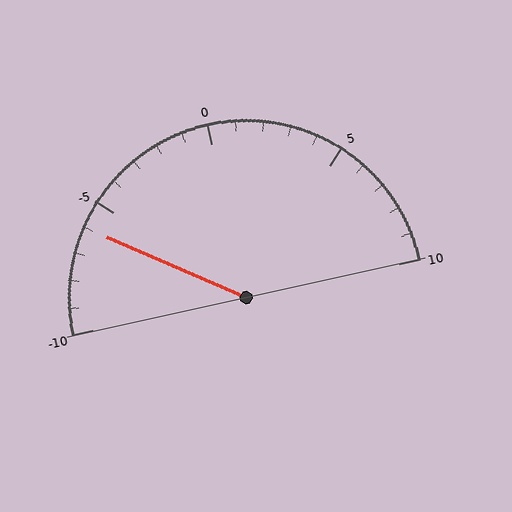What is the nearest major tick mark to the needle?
The nearest major tick mark is -5.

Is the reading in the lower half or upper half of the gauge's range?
The reading is in the lower half of the range (-10 to 10).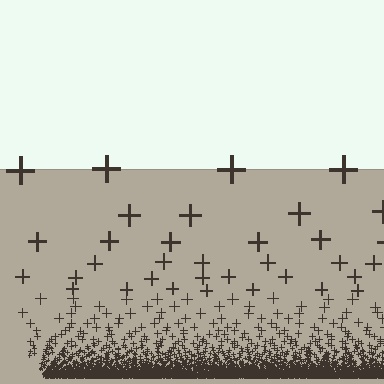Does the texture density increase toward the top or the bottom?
Density increases toward the bottom.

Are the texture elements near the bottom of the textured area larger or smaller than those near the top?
Smaller. The gradient is inverted — elements near the bottom are smaller and denser.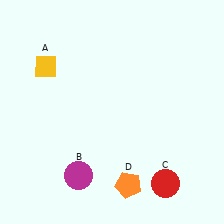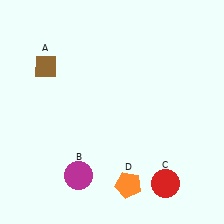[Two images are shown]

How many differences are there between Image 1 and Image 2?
There is 1 difference between the two images.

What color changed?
The diamond (A) changed from yellow in Image 1 to brown in Image 2.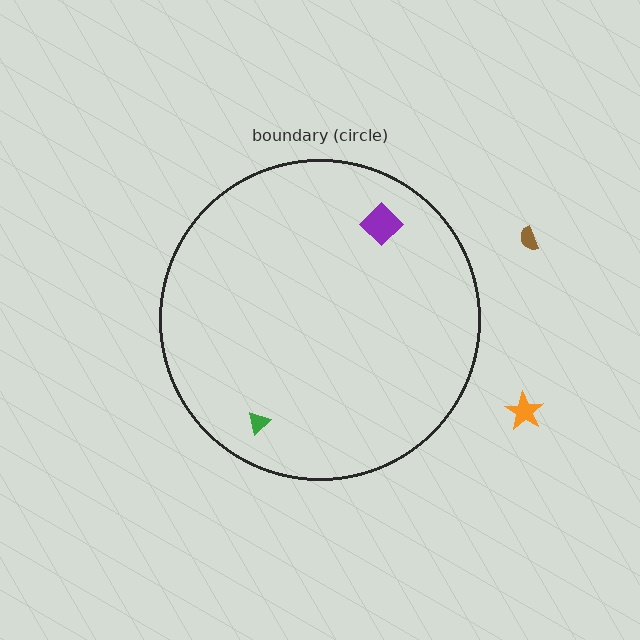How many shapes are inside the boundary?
2 inside, 2 outside.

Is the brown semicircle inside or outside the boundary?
Outside.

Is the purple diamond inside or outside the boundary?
Inside.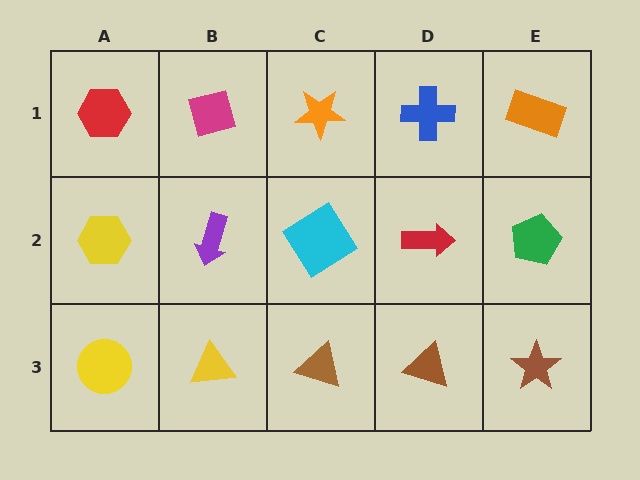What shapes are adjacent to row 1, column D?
A red arrow (row 2, column D), an orange star (row 1, column C), an orange rectangle (row 1, column E).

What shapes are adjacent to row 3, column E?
A green pentagon (row 2, column E), a brown triangle (row 3, column D).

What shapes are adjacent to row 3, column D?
A red arrow (row 2, column D), a brown triangle (row 3, column C), a brown star (row 3, column E).